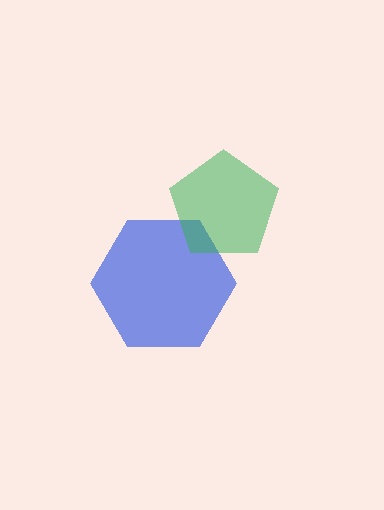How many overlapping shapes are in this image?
There are 2 overlapping shapes in the image.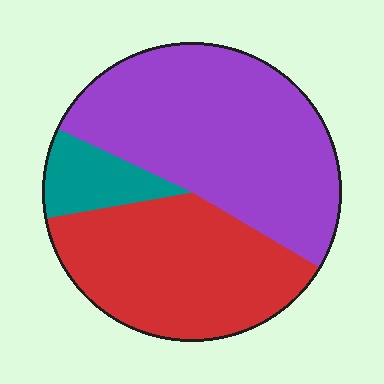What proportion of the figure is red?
Red takes up about three eighths (3/8) of the figure.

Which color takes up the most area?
Purple, at roughly 50%.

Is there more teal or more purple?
Purple.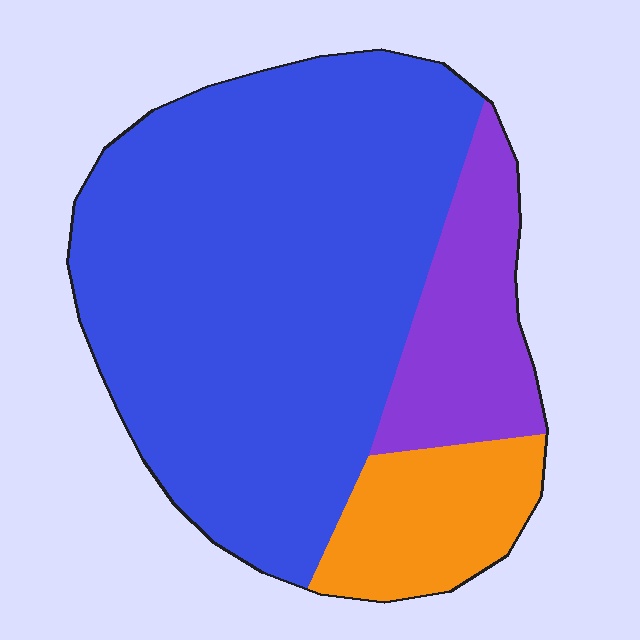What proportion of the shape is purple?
Purple takes up about one sixth (1/6) of the shape.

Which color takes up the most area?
Blue, at roughly 70%.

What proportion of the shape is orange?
Orange takes up less than a sixth of the shape.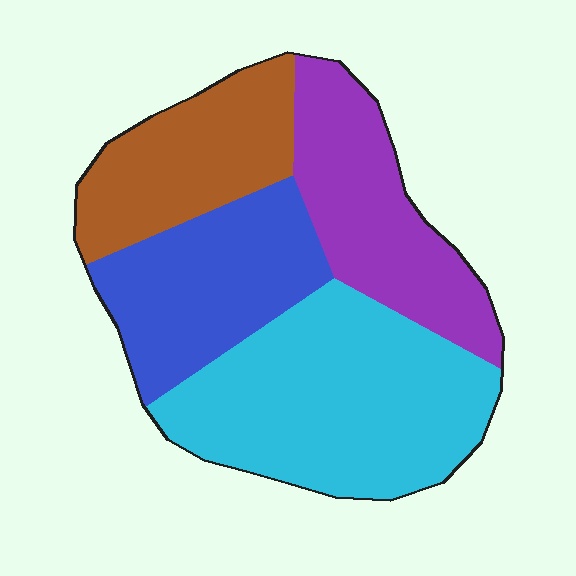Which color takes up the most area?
Cyan, at roughly 35%.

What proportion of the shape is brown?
Brown takes up about one fifth (1/5) of the shape.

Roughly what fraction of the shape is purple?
Purple takes up between a sixth and a third of the shape.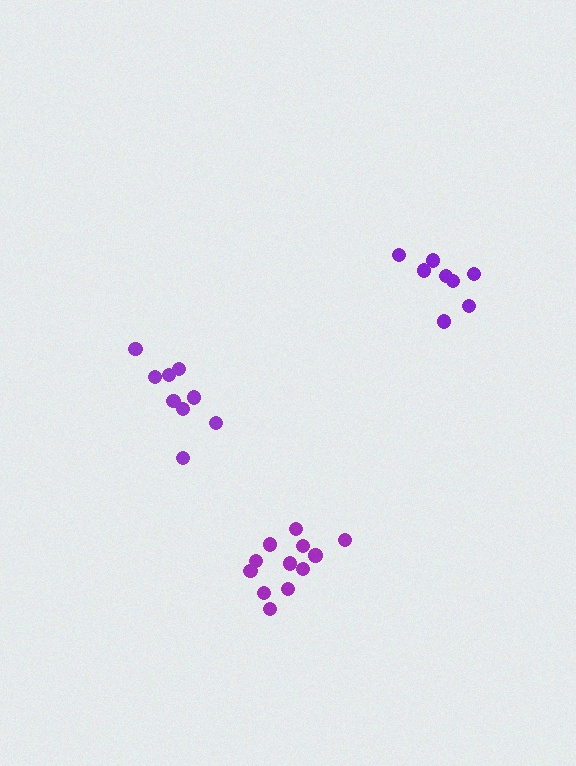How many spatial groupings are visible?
There are 3 spatial groupings.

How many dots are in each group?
Group 1: 9 dots, Group 2: 12 dots, Group 3: 8 dots (29 total).